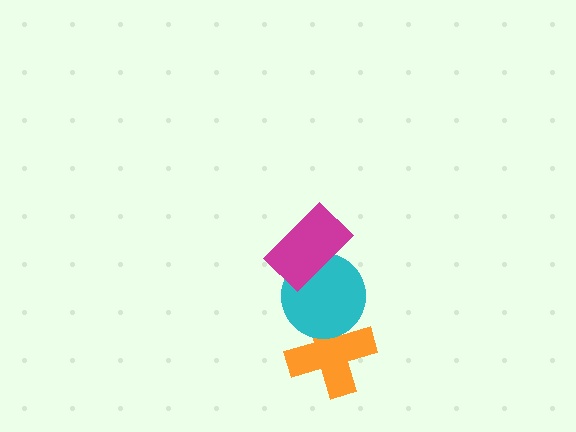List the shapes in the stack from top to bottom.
From top to bottom: the magenta rectangle, the cyan circle, the orange cross.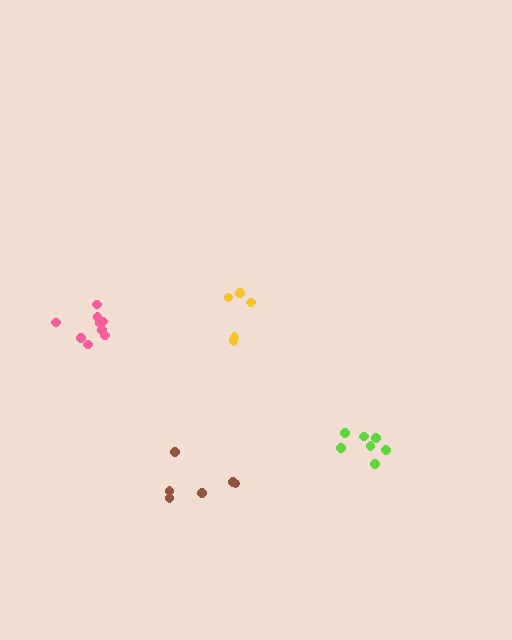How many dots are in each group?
Group 1: 6 dots, Group 2: 7 dots, Group 3: 5 dots, Group 4: 9 dots (27 total).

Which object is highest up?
The yellow cluster is topmost.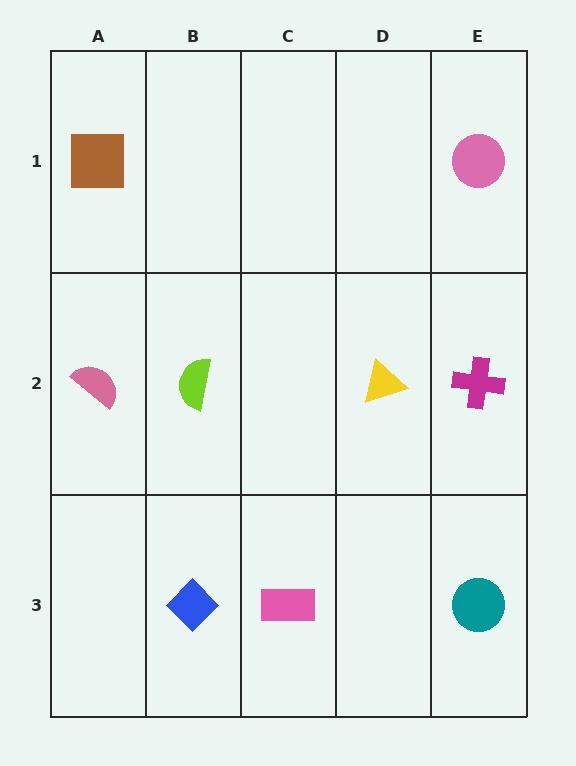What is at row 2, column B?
A lime semicircle.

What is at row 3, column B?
A blue diamond.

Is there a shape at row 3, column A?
No, that cell is empty.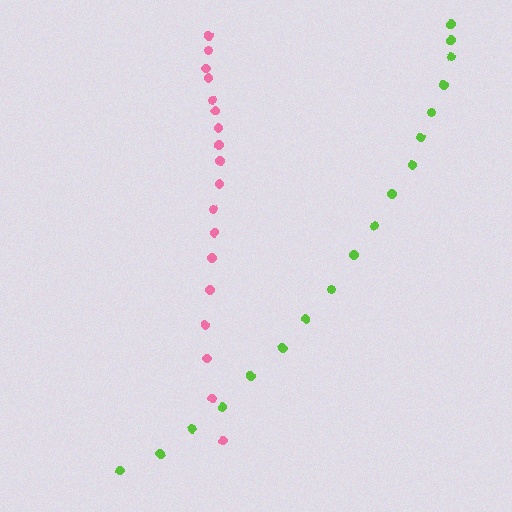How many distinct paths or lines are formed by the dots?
There are 2 distinct paths.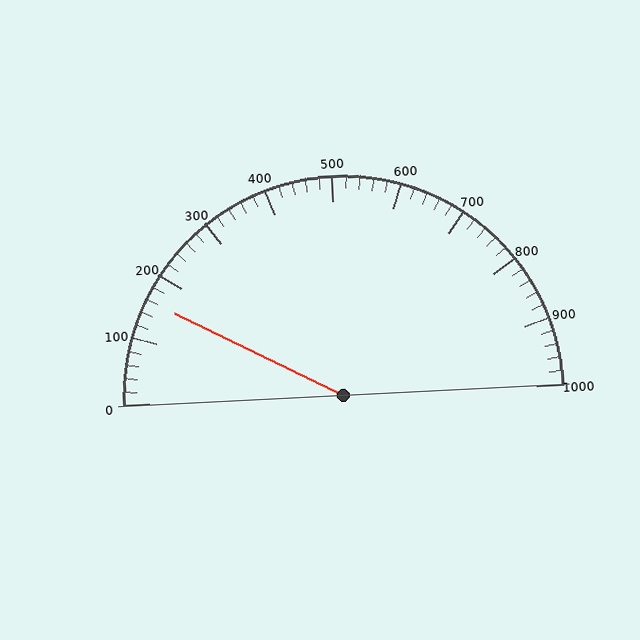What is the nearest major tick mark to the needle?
The nearest major tick mark is 200.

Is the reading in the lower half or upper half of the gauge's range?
The reading is in the lower half of the range (0 to 1000).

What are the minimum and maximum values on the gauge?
The gauge ranges from 0 to 1000.